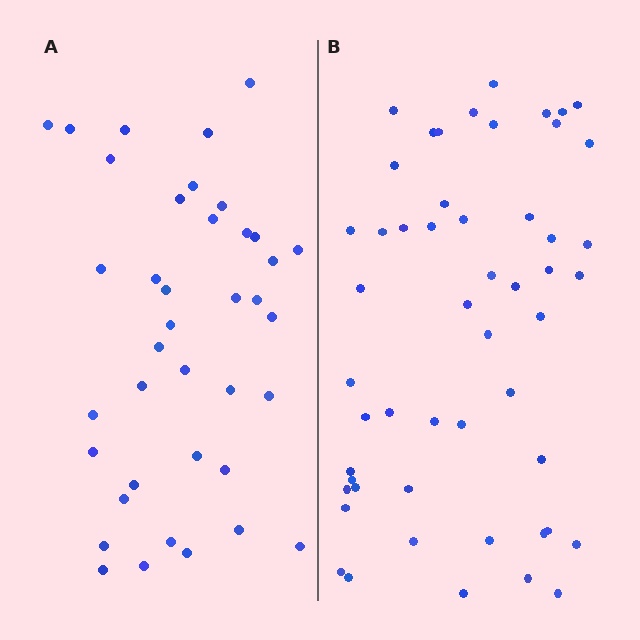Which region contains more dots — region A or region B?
Region B (the right region) has more dots.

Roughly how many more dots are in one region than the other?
Region B has approximately 15 more dots than region A.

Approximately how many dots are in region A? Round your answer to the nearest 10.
About 40 dots. (The exact count is 39, which rounds to 40.)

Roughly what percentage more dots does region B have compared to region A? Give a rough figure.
About 35% more.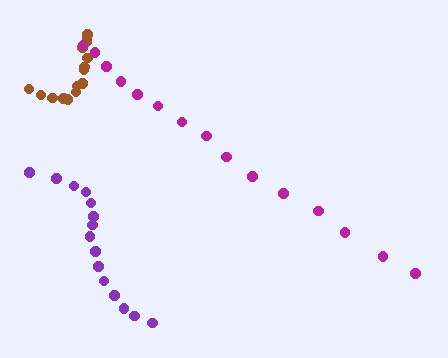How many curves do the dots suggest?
There are 3 distinct paths.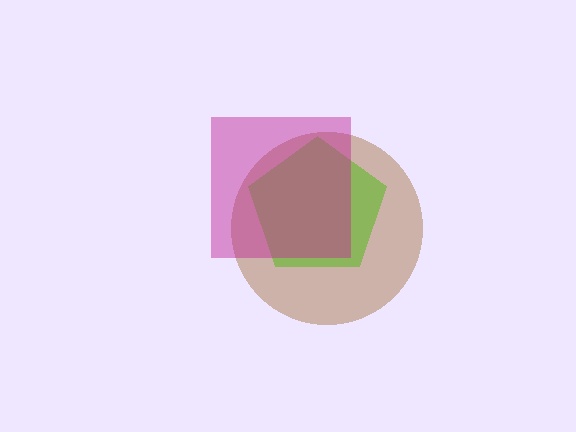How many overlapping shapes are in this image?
There are 3 overlapping shapes in the image.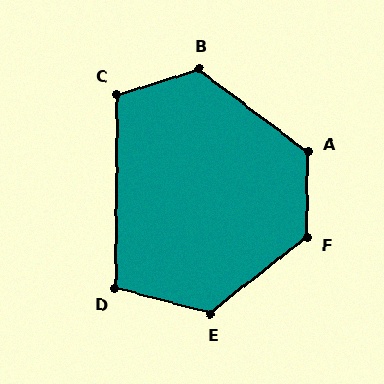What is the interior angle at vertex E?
Approximately 126 degrees (obtuse).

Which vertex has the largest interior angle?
F, at approximately 130 degrees.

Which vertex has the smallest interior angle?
D, at approximately 105 degrees.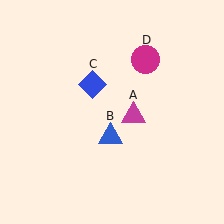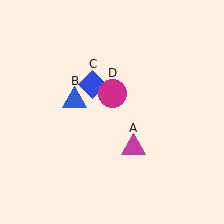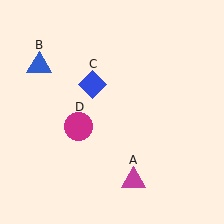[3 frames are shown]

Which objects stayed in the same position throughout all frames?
Blue diamond (object C) remained stationary.